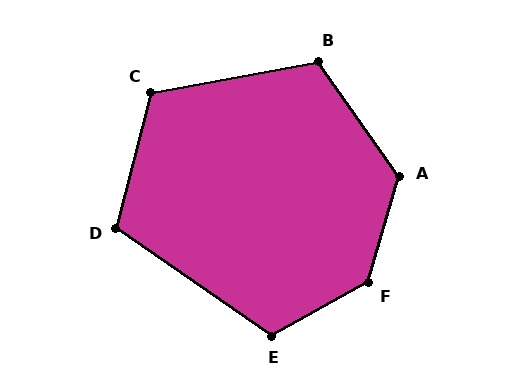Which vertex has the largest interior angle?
F, at approximately 135 degrees.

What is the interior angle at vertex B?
Approximately 115 degrees (obtuse).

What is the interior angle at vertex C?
Approximately 115 degrees (obtuse).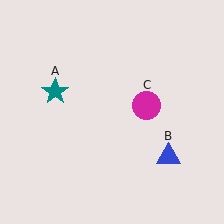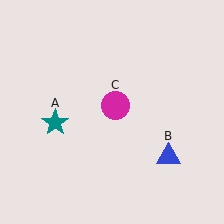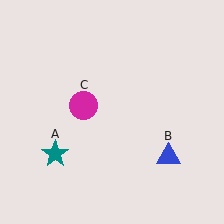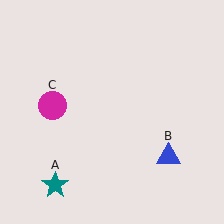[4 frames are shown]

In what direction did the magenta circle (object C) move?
The magenta circle (object C) moved left.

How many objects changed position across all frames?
2 objects changed position: teal star (object A), magenta circle (object C).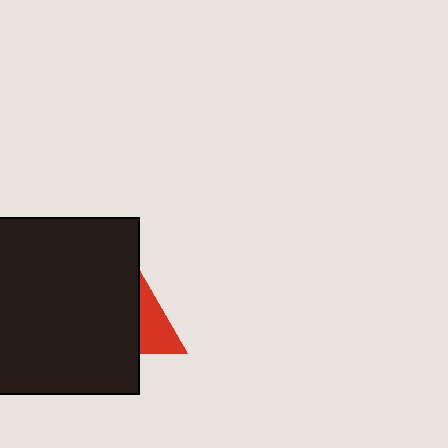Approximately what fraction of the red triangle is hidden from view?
Roughly 67% of the red triangle is hidden behind the black square.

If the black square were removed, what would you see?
You would see the complete red triangle.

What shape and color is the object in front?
The object in front is a black square.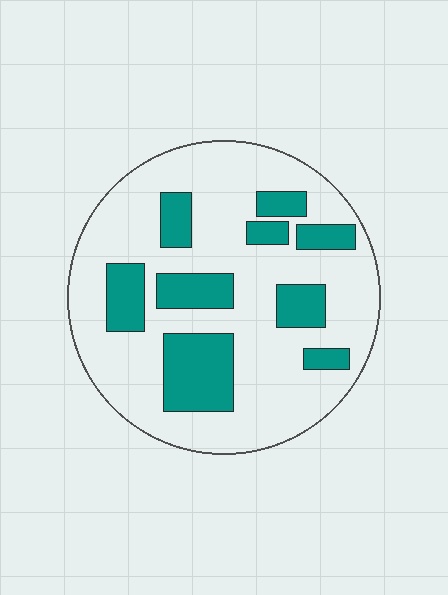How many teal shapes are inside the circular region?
9.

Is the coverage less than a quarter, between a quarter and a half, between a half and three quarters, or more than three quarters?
Between a quarter and a half.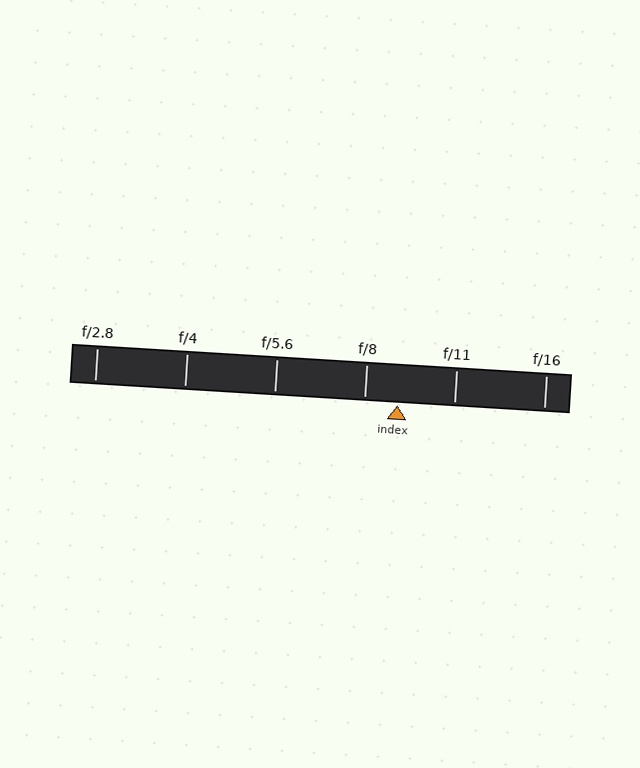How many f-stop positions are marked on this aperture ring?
There are 6 f-stop positions marked.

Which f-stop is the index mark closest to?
The index mark is closest to f/8.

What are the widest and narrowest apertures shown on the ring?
The widest aperture shown is f/2.8 and the narrowest is f/16.